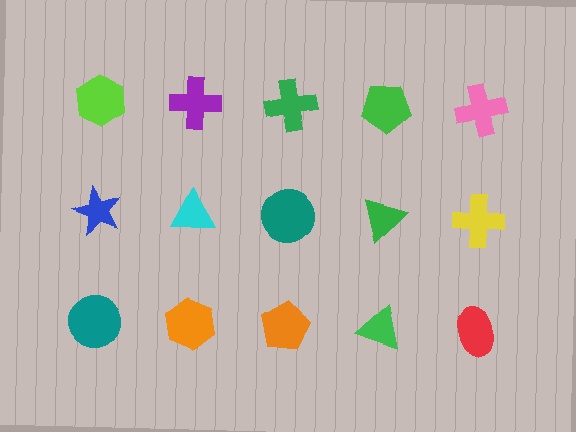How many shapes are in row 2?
5 shapes.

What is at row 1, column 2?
A purple cross.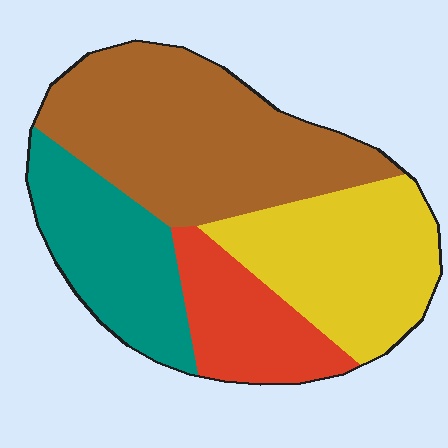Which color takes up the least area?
Red, at roughly 15%.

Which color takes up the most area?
Brown, at roughly 40%.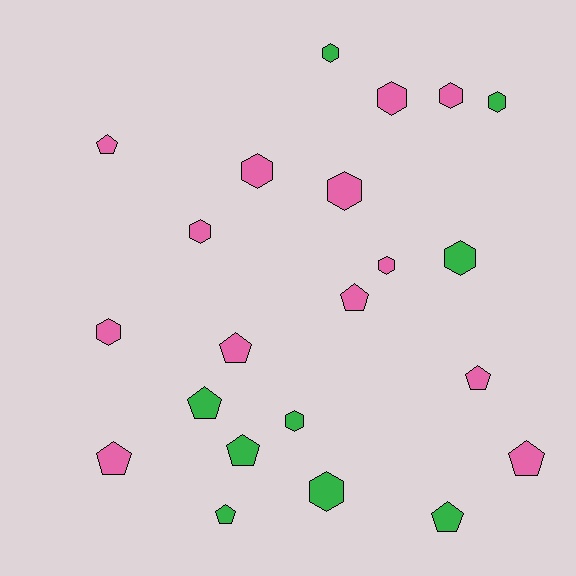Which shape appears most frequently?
Hexagon, with 12 objects.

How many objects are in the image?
There are 22 objects.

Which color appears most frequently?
Pink, with 13 objects.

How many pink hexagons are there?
There are 7 pink hexagons.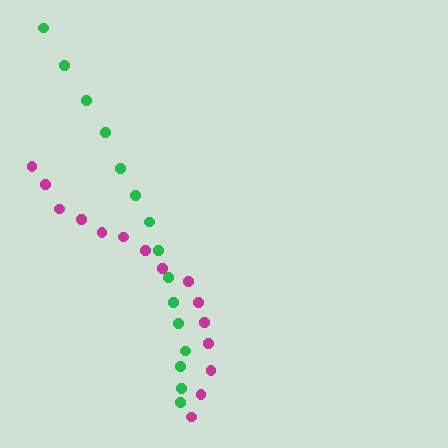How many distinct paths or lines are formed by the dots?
There are 2 distinct paths.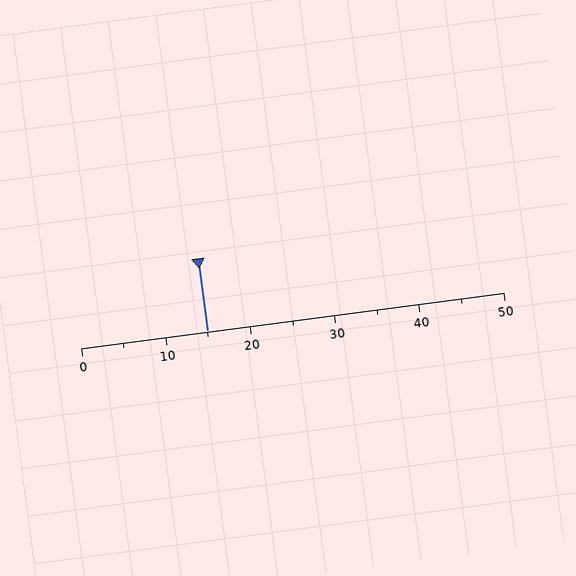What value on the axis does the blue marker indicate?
The marker indicates approximately 15.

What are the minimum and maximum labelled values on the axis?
The axis runs from 0 to 50.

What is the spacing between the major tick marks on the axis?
The major ticks are spaced 10 apart.